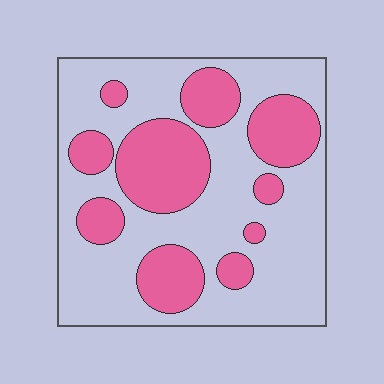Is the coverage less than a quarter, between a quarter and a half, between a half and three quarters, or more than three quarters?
Between a quarter and a half.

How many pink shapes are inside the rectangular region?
10.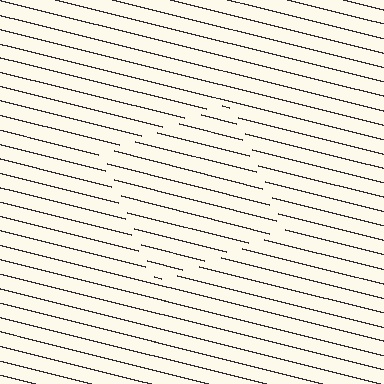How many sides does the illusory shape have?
4 sides — the line-ends trace a square.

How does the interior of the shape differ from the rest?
The interior of the shape contains the same grating, shifted by half a period — the contour is defined by the phase discontinuity where line-ends from the inner and outer gratings abut.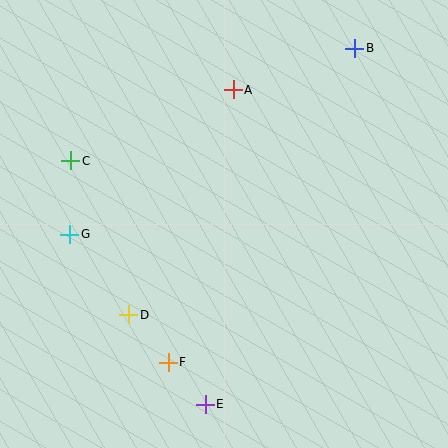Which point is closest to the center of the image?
Point D at (129, 315) is closest to the center.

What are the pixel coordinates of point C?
Point C is at (71, 161).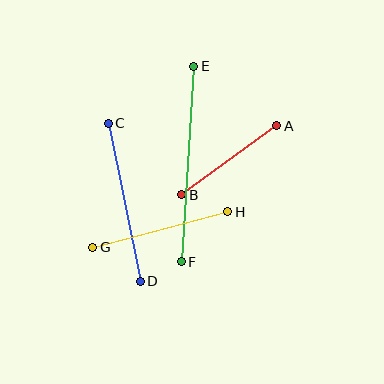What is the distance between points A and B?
The distance is approximately 118 pixels.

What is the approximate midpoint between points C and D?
The midpoint is at approximately (124, 202) pixels.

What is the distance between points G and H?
The distance is approximately 139 pixels.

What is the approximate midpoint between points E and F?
The midpoint is at approximately (188, 164) pixels.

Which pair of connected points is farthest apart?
Points E and F are farthest apart.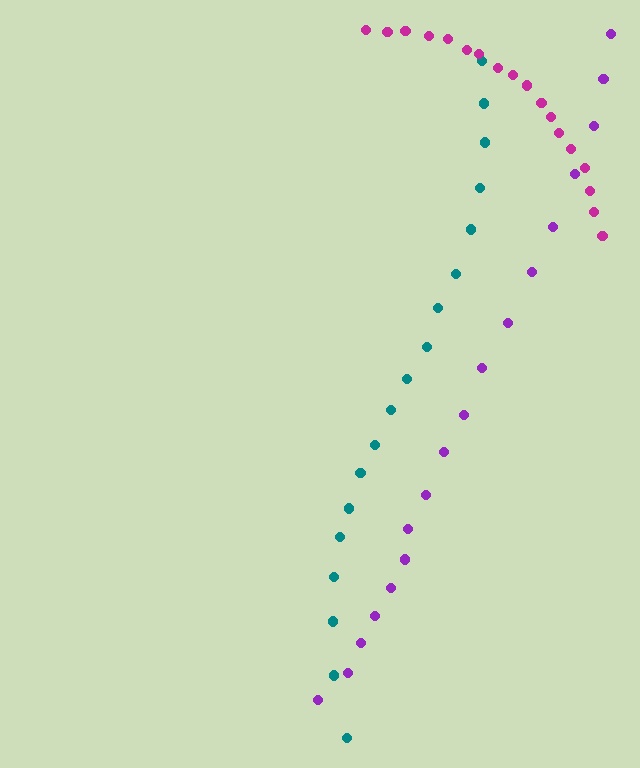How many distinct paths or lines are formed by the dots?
There are 3 distinct paths.